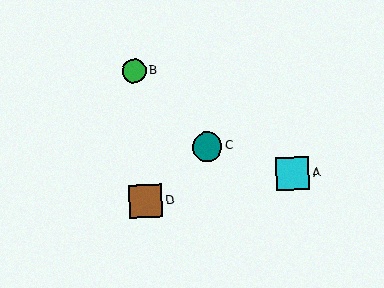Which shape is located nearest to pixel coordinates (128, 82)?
The green circle (labeled B) at (134, 71) is nearest to that location.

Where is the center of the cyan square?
The center of the cyan square is at (293, 174).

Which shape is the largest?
The brown square (labeled D) is the largest.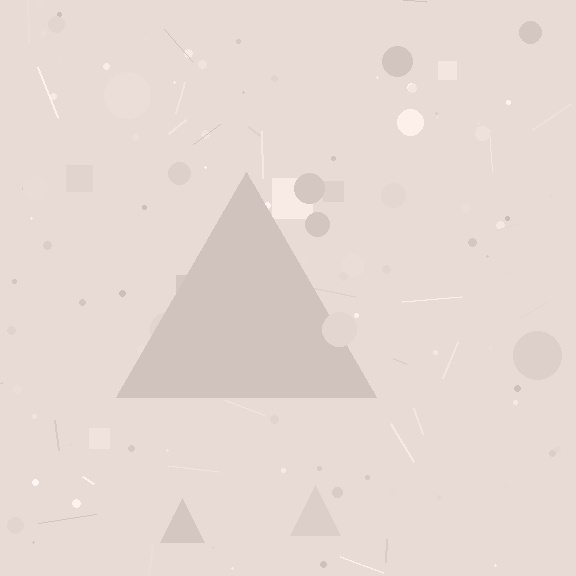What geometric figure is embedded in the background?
A triangle is embedded in the background.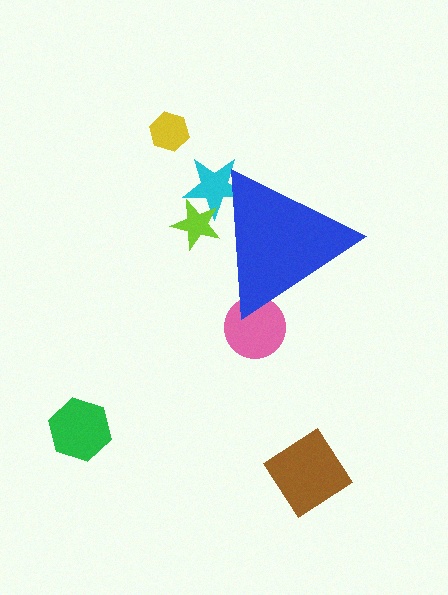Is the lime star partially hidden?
Yes, the lime star is partially hidden behind the blue triangle.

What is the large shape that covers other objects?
A blue triangle.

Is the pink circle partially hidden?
Yes, the pink circle is partially hidden behind the blue triangle.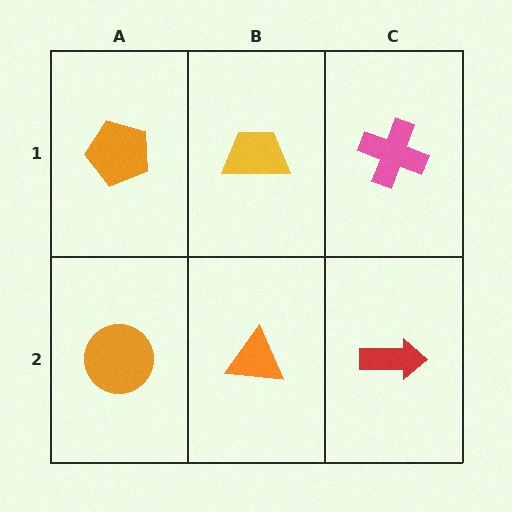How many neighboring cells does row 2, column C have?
2.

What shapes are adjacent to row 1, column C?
A red arrow (row 2, column C), a yellow trapezoid (row 1, column B).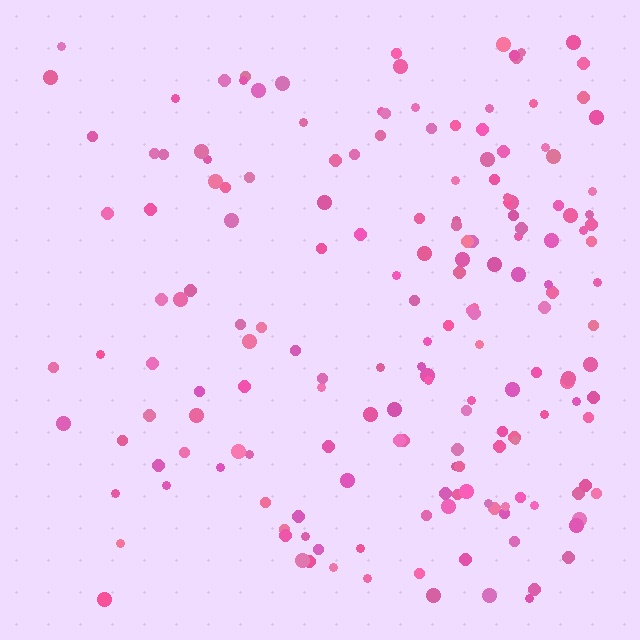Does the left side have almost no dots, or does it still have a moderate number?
Still a moderate number, just noticeably fewer than the right.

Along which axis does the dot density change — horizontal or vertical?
Horizontal.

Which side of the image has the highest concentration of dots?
The right.